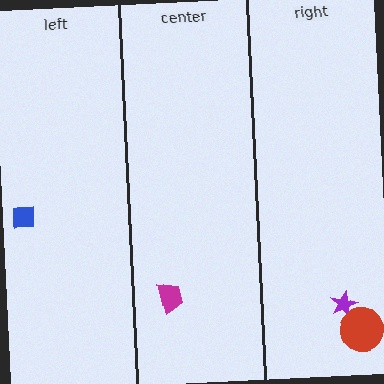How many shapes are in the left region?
1.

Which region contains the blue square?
The left region.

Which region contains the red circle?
The right region.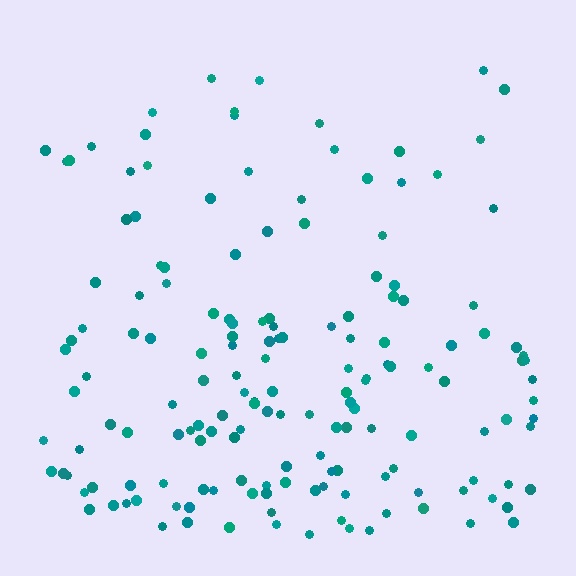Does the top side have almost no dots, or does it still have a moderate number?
Still a moderate number, just noticeably fewer than the bottom.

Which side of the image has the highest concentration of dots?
The bottom.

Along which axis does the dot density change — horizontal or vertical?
Vertical.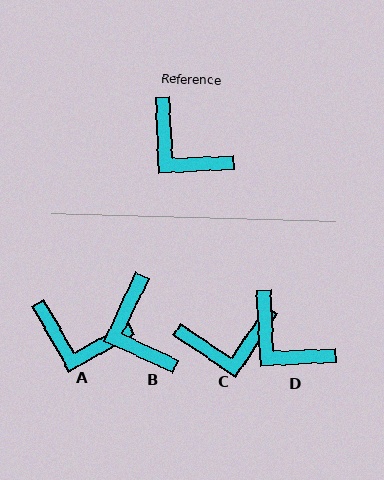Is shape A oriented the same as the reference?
No, it is off by about 27 degrees.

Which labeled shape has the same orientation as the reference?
D.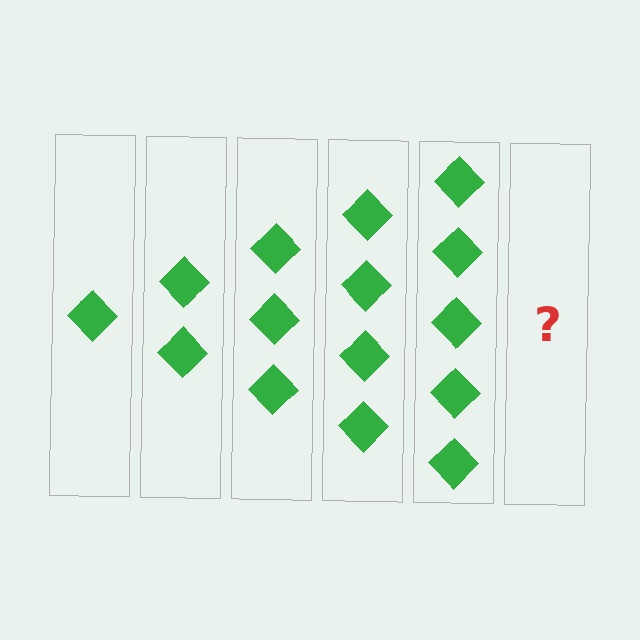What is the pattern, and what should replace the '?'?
The pattern is that each step adds one more diamond. The '?' should be 6 diamonds.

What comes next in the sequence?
The next element should be 6 diamonds.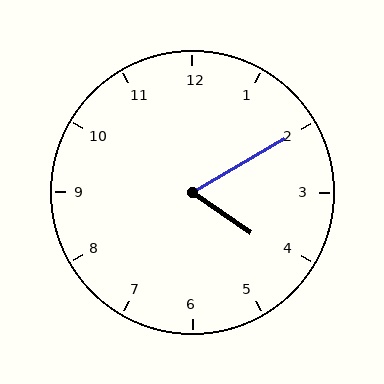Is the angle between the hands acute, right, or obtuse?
It is acute.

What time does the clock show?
4:10.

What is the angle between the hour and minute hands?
Approximately 65 degrees.